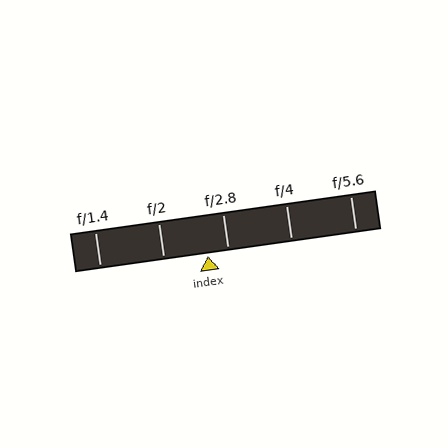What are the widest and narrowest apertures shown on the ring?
The widest aperture shown is f/1.4 and the narrowest is f/5.6.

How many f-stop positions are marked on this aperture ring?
There are 5 f-stop positions marked.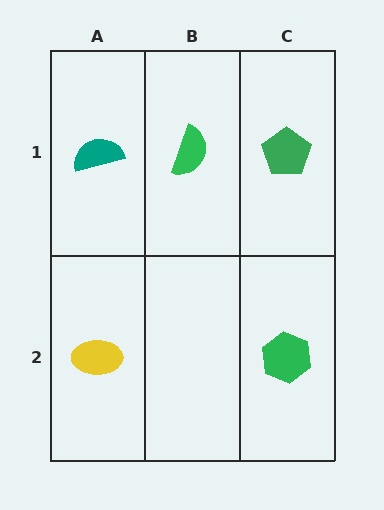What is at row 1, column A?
A teal semicircle.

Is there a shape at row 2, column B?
No, that cell is empty.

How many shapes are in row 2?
2 shapes.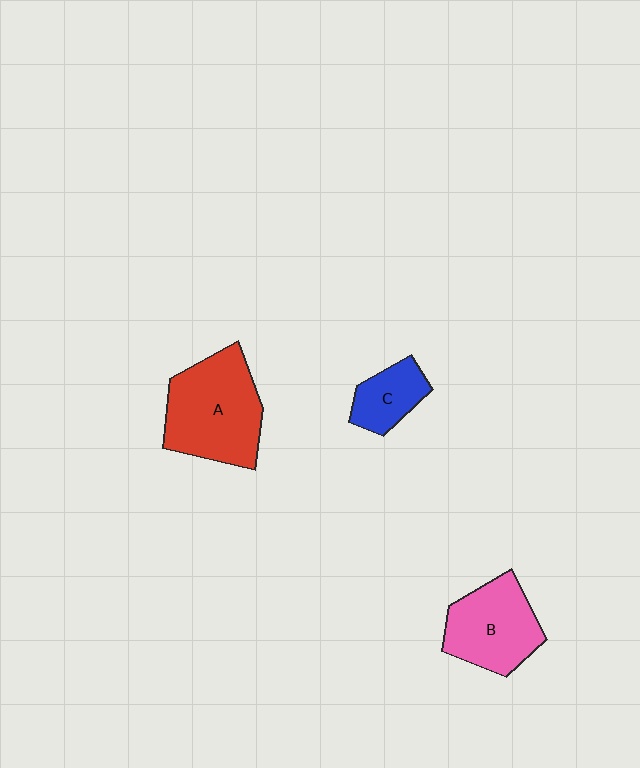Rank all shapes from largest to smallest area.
From largest to smallest: A (red), B (pink), C (blue).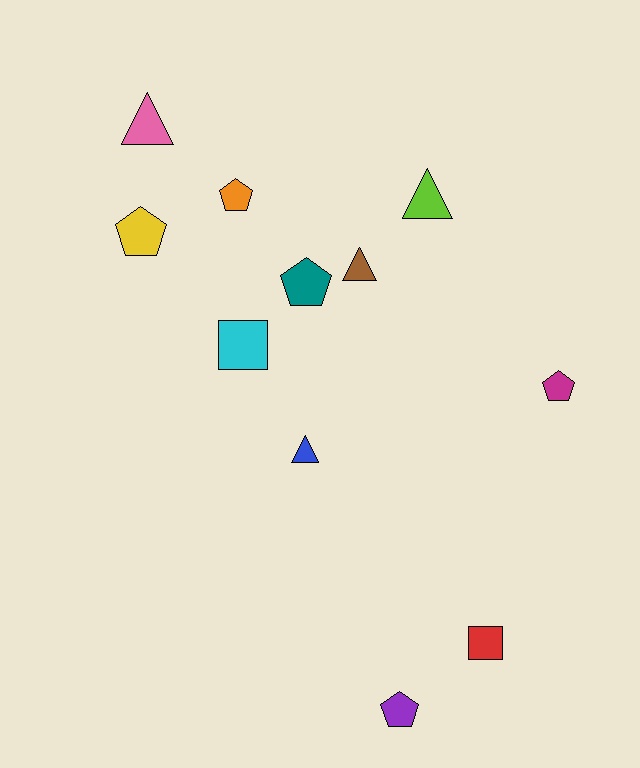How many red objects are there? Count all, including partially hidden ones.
There is 1 red object.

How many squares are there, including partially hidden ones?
There are 2 squares.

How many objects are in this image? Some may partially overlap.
There are 11 objects.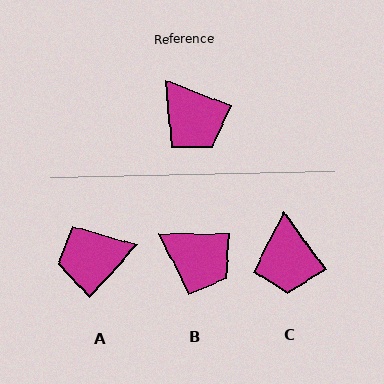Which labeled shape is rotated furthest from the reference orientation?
A, about 111 degrees away.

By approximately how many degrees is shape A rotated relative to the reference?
Approximately 111 degrees clockwise.